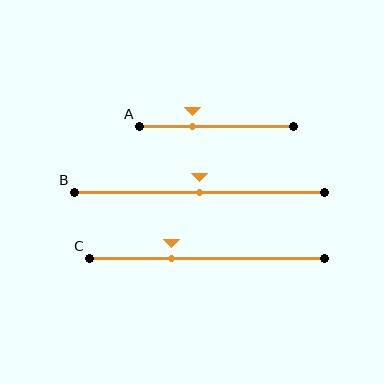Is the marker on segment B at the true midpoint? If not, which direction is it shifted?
Yes, the marker on segment B is at the true midpoint.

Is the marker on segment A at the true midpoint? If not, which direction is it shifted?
No, the marker on segment A is shifted to the left by about 15% of the segment length.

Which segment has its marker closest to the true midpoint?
Segment B has its marker closest to the true midpoint.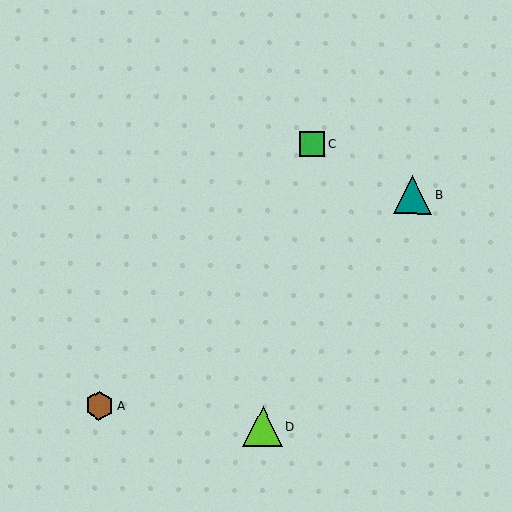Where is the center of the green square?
The center of the green square is at (312, 144).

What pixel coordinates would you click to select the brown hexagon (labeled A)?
Click at (99, 406) to select the brown hexagon A.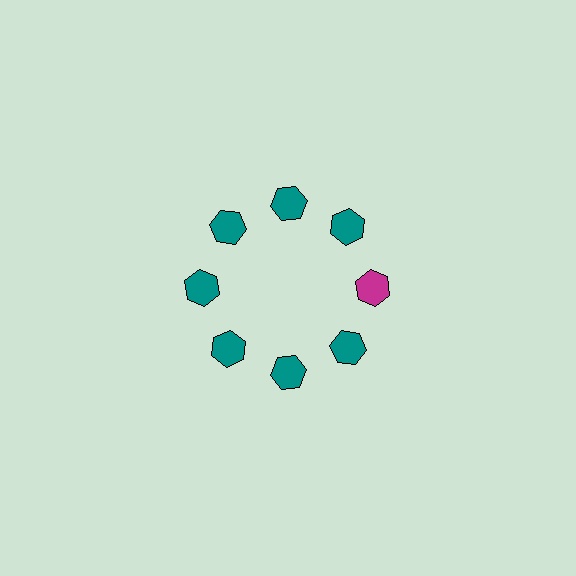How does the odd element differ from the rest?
It has a different color: magenta instead of teal.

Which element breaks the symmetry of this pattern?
The magenta hexagon at roughly the 3 o'clock position breaks the symmetry. All other shapes are teal hexagons.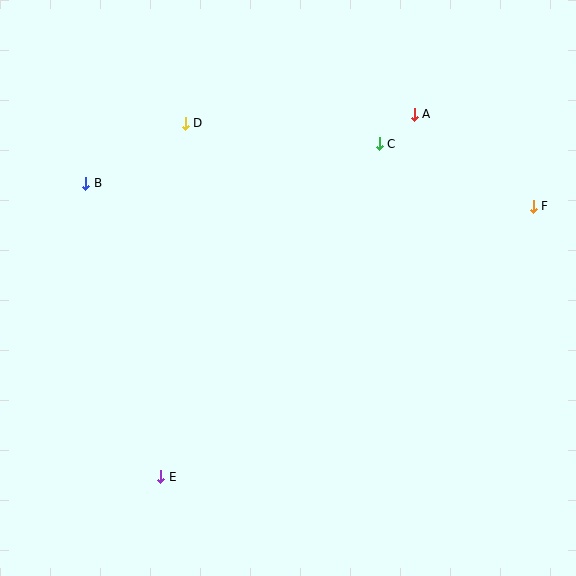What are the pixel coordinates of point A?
Point A is at (414, 114).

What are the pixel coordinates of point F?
Point F is at (533, 206).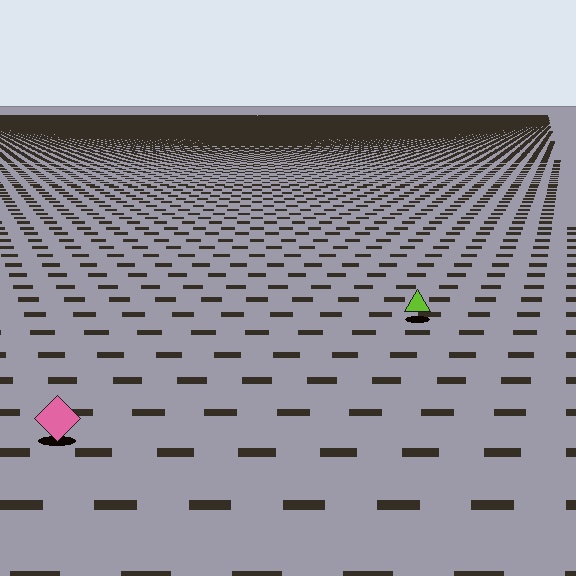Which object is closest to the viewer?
The pink diamond is closest. The texture marks near it are larger and more spread out.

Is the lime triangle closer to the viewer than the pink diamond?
No. The pink diamond is closer — you can tell from the texture gradient: the ground texture is coarser near it.